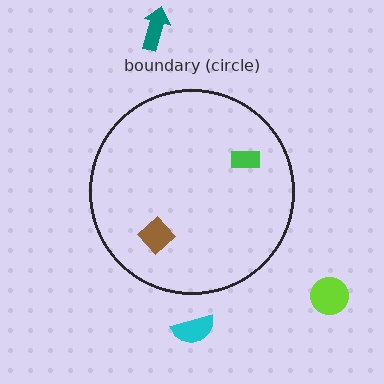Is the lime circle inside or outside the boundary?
Outside.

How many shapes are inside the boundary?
2 inside, 3 outside.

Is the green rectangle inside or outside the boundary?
Inside.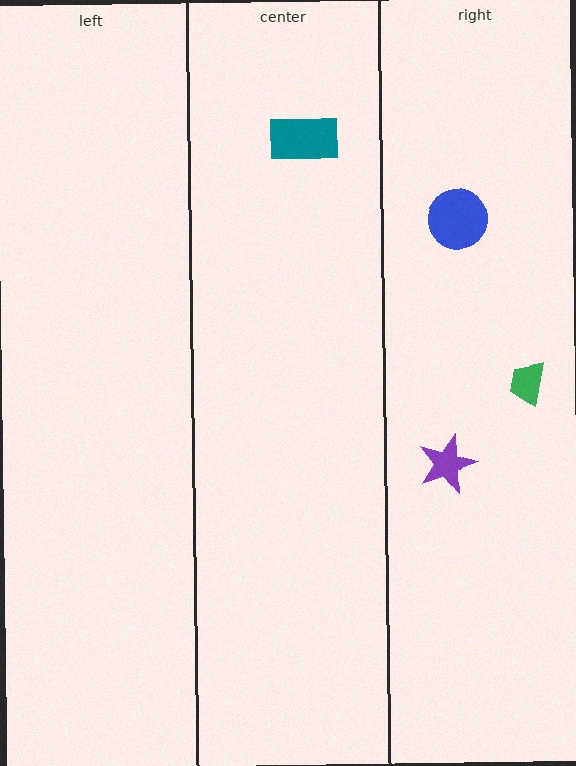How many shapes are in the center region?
1.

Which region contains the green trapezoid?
The right region.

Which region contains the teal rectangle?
The center region.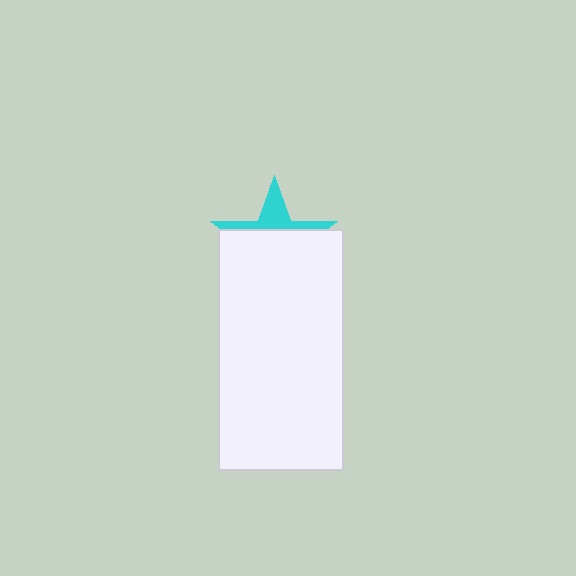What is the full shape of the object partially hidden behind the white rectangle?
The partially hidden object is a cyan star.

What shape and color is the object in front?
The object in front is a white rectangle.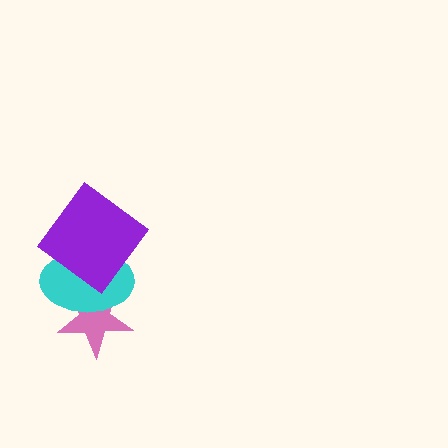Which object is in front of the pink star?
The cyan ellipse is in front of the pink star.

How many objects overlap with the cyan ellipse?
2 objects overlap with the cyan ellipse.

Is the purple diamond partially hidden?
No, no other shape covers it.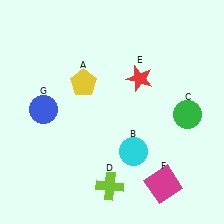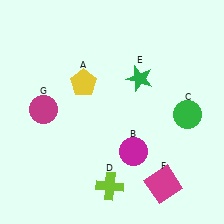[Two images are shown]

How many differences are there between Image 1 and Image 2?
There are 3 differences between the two images.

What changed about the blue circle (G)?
In Image 1, G is blue. In Image 2, it changed to magenta.